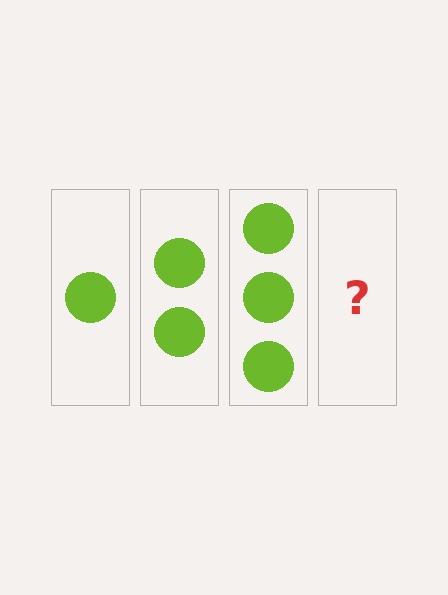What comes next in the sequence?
The next element should be 4 circles.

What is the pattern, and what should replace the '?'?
The pattern is that each step adds one more circle. The '?' should be 4 circles.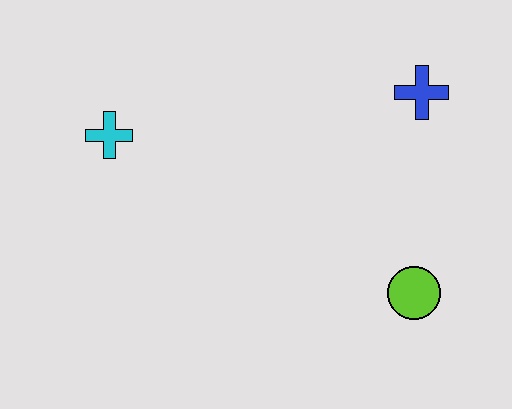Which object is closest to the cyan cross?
The blue cross is closest to the cyan cross.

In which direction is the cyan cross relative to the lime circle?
The cyan cross is to the left of the lime circle.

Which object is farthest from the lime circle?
The cyan cross is farthest from the lime circle.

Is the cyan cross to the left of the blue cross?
Yes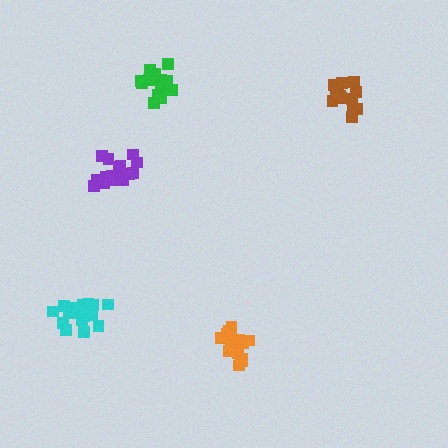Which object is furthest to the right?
The brown cluster is rightmost.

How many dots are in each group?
Group 1: 15 dots, Group 2: 14 dots, Group 3: 17 dots, Group 4: 19 dots, Group 5: 19 dots (84 total).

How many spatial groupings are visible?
There are 5 spatial groupings.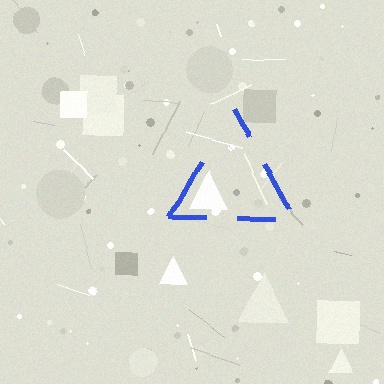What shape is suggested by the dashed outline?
The dashed outline suggests a triangle.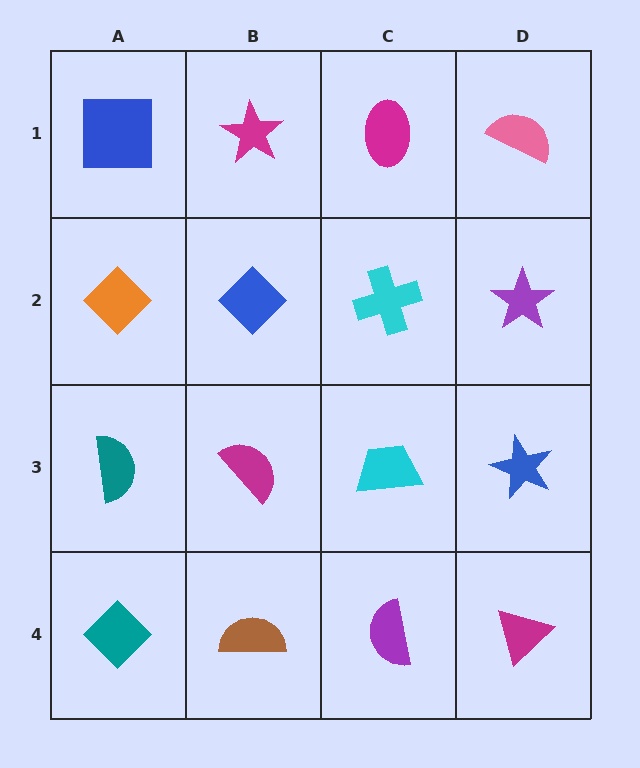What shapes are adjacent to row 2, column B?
A magenta star (row 1, column B), a magenta semicircle (row 3, column B), an orange diamond (row 2, column A), a cyan cross (row 2, column C).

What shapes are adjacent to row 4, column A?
A teal semicircle (row 3, column A), a brown semicircle (row 4, column B).